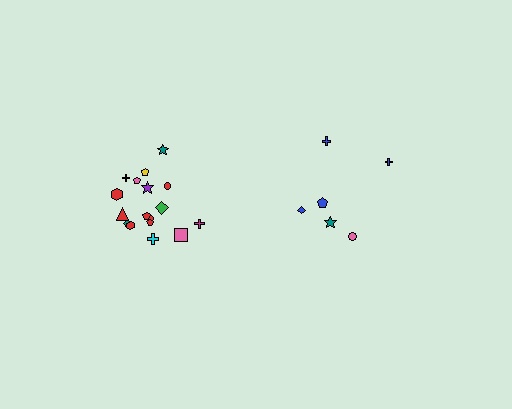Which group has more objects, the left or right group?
The left group.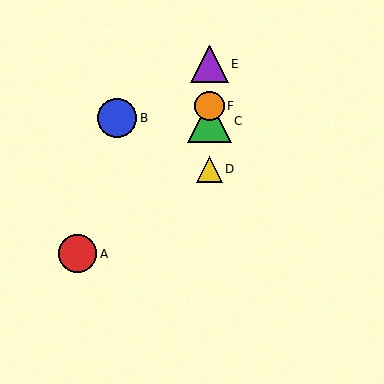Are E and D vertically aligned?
Yes, both are at x≈209.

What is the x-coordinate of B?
Object B is at x≈117.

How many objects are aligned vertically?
4 objects (C, D, E, F) are aligned vertically.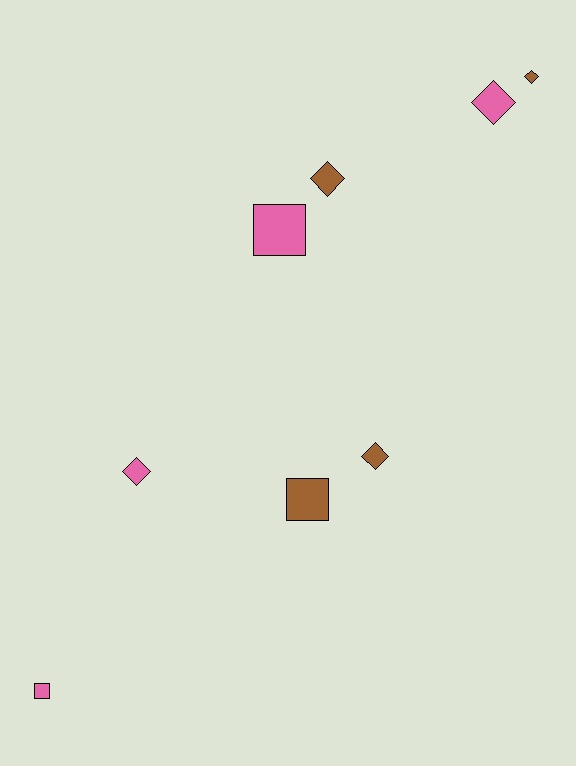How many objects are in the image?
There are 8 objects.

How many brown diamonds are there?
There are 3 brown diamonds.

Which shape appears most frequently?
Diamond, with 5 objects.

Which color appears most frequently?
Pink, with 4 objects.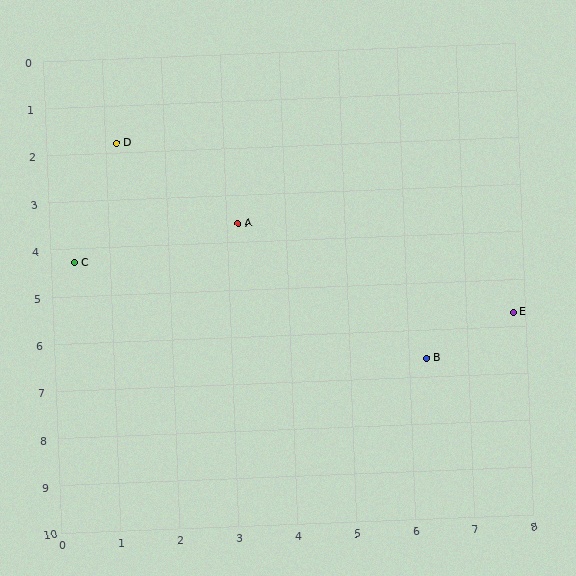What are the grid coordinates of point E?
Point E is at approximately (7.8, 5.7).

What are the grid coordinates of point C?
Point C is at approximately (0.4, 4.3).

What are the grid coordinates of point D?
Point D is at approximately (1.2, 1.8).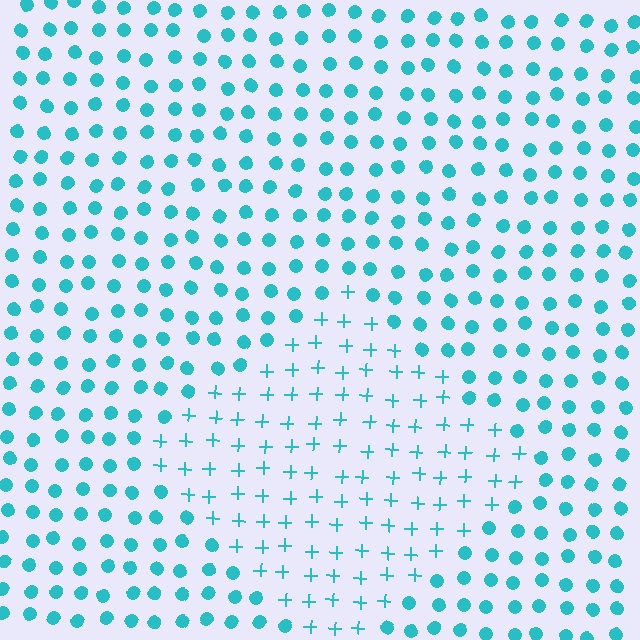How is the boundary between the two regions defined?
The boundary is defined by a change in element shape: plus signs inside vs. circles outside. All elements share the same color and spacing.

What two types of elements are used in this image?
The image uses plus signs inside the diamond region and circles outside it.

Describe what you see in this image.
The image is filled with small cyan elements arranged in a uniform grid. A diamond-shaped region contains plus signs, while the surrounding area contains circles. The boundary is defined purely by the change in element shape.